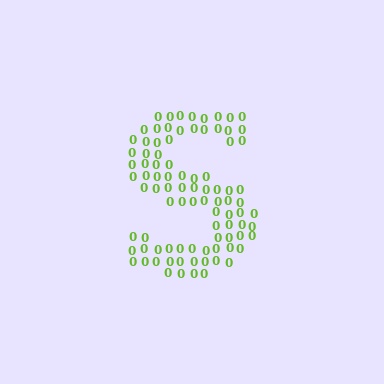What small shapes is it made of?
It is made of small digit 0's.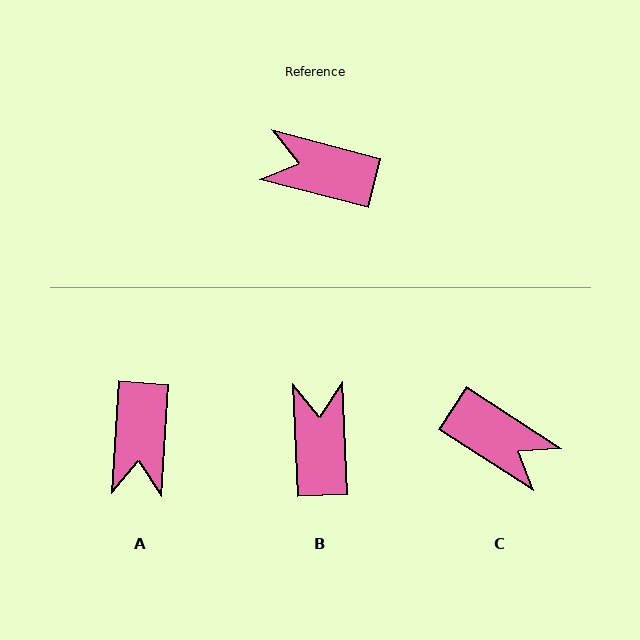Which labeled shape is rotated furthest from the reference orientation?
C, about 162 degrees away.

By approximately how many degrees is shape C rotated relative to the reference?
Approximately 162 degrees counter-clockwise.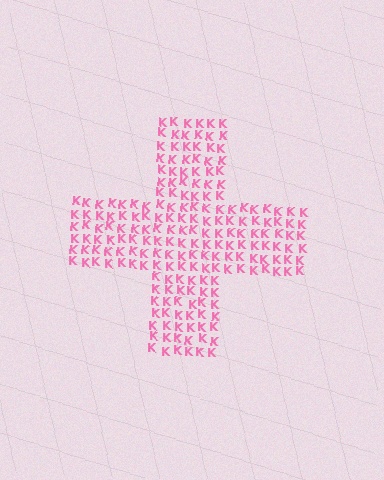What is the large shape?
The large shape is a cross.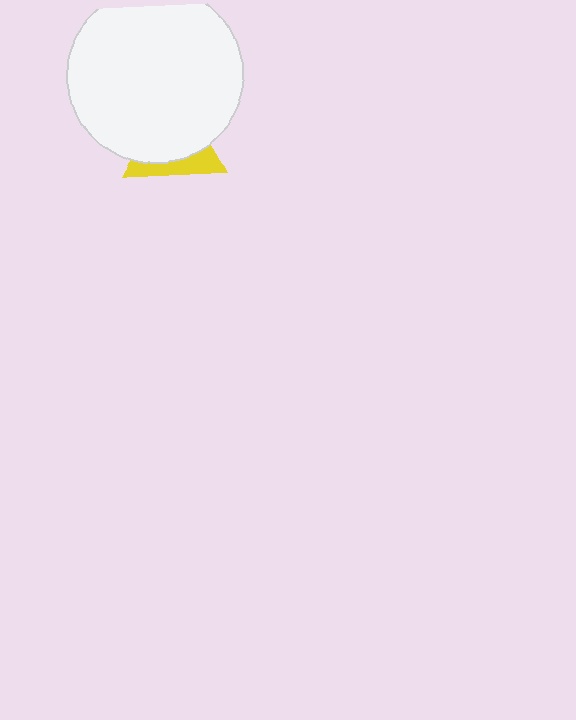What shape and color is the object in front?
The object in front is a white circle.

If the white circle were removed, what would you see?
You would see the complete yellow triangle.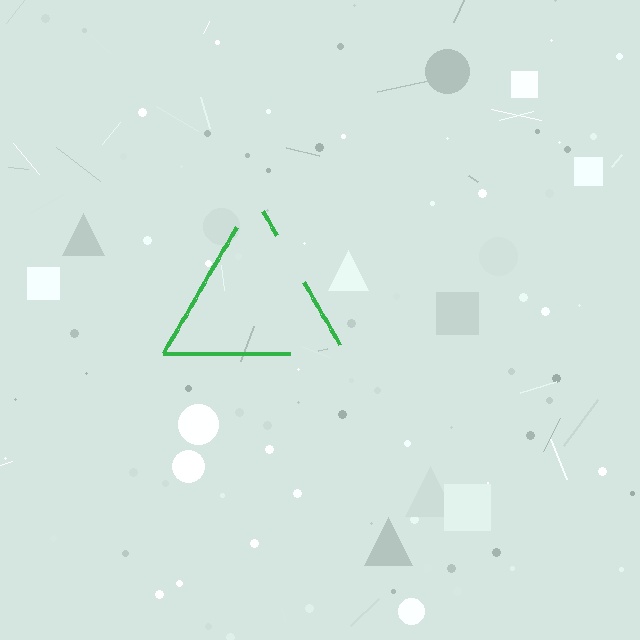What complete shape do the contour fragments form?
The contour fragments form a triangle.